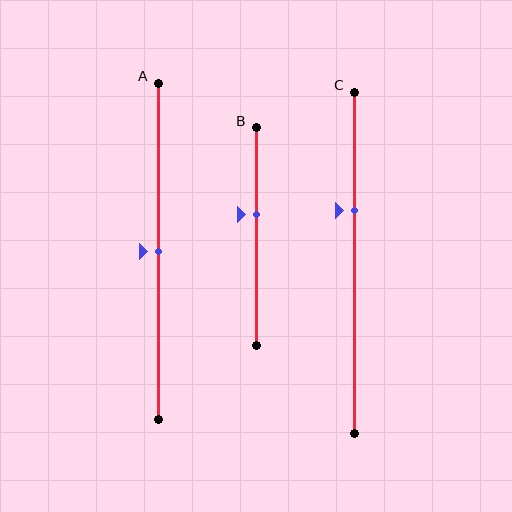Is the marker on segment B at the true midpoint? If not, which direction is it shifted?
No, the marker on segment B is shifted upward by about 10% of the segment length.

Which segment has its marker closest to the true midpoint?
Segment A has its marker closest to the true midpoint.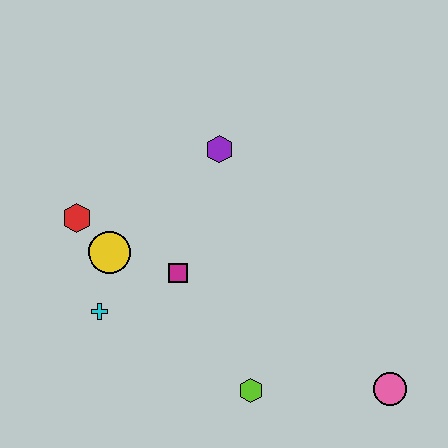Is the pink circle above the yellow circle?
No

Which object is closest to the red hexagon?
The yellow circle is closest to the red hexagon.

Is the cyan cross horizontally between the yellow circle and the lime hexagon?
No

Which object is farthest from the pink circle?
The red hexagon is farthest from the pink circle.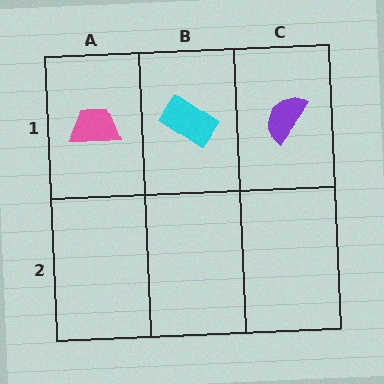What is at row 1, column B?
A cyan rectangle.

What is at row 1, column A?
A pink trapezoid.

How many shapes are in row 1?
3 shapes.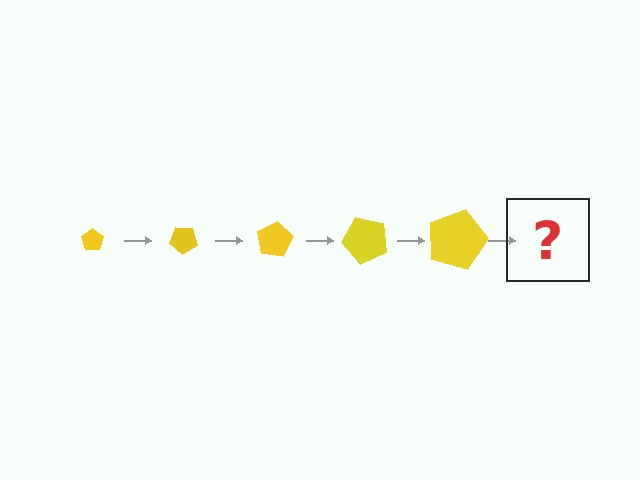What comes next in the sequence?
The next element should be a pentagon, larger than the previous one and rotated 200 degrees from the start.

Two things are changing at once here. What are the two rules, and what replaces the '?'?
The two rules are that the pentagon grows larger each step and it rotates 40 degrees each step. The '?' should be a pentagon, larger than the previous one and rotated 200 degrees from the start.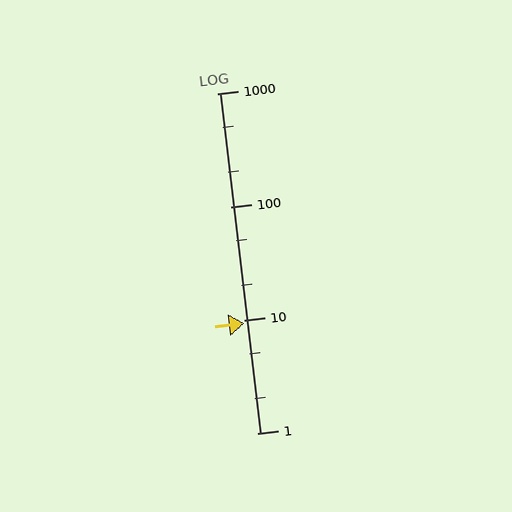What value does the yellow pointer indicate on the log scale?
The pointer indicates approximately 9.4.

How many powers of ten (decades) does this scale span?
The scale spans 3 decades, from 1 to 1000.